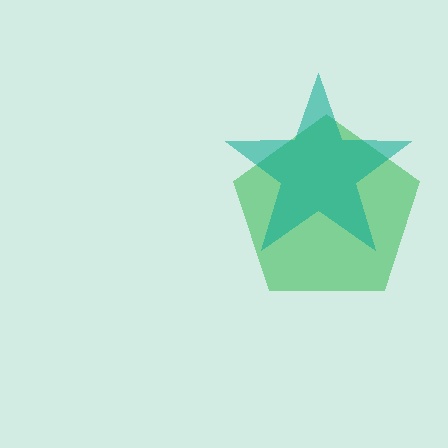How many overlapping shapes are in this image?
There are 2 overlapping shapes in the image.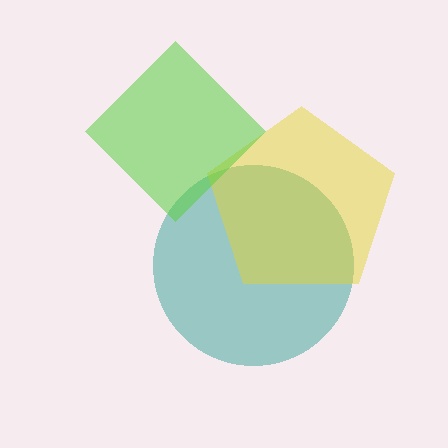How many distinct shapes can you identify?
There are 3 distinct shapes: a teal circle, a yellow pentagon, a lime diamond.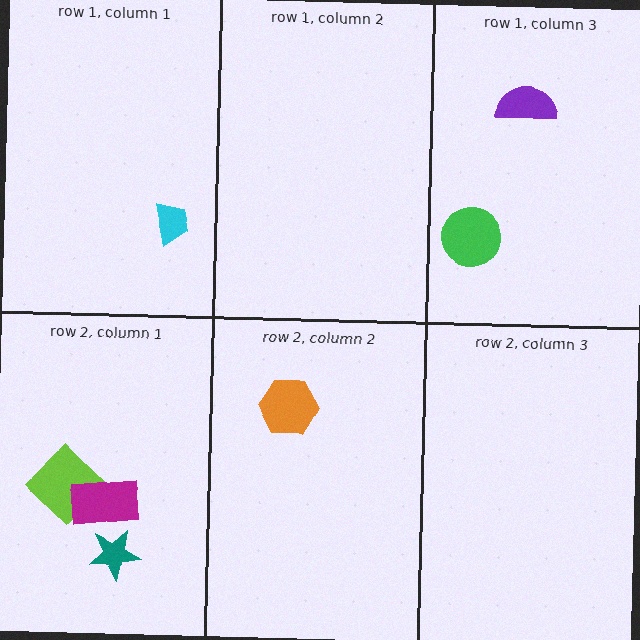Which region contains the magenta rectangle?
The row 2, column 1 region.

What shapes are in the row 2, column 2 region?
The orange hexagon.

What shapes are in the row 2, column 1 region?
The lime diamond, the teal star, the magenta rectangle.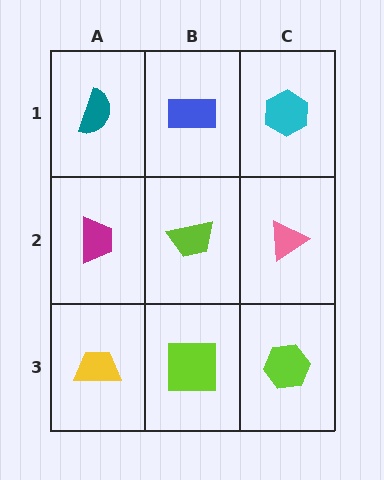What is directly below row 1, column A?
A magenta trapezoid.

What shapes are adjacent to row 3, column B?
A lime trapezoid (row 2, column B), a yellow trapezoid (row 3, column A), a lime hexagon (row 3, column C).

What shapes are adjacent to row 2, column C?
A cyan hexagon (row 1, column C), a lime hexagon (row 3, column C), a lime trapezoid (row 2, column B).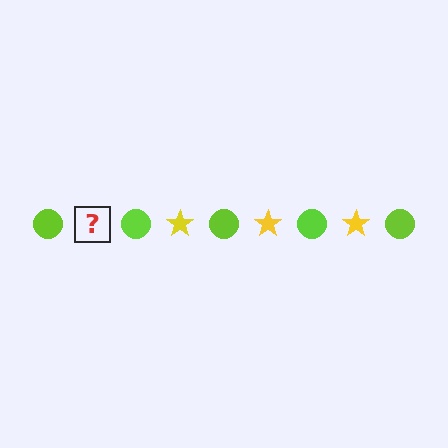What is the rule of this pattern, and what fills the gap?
The rule is that the pattern alternates between lime circle and yellow star. The gap should be filled with a yellow star.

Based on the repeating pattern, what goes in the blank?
The blank should be a yellow star.